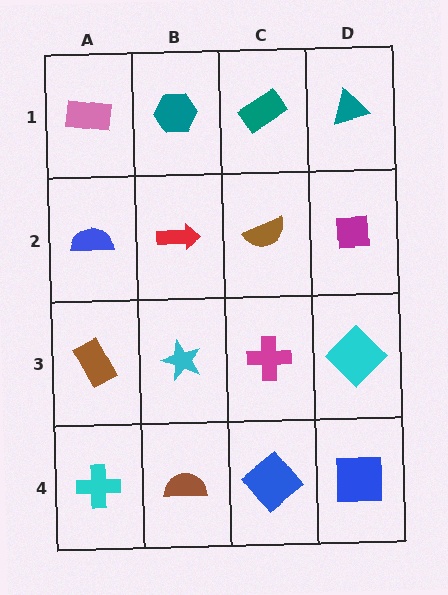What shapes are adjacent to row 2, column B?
A teal hexagon (row 1, column B), a cyan star (row 3, column B), a blue semicircle (row 2, column A), a brown semicircle (row 2, column C).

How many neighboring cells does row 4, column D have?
2.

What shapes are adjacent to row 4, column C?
A magenta cross (row 3, column C), a brown semicircle (row 4, column B), a blue square (row 4, column D).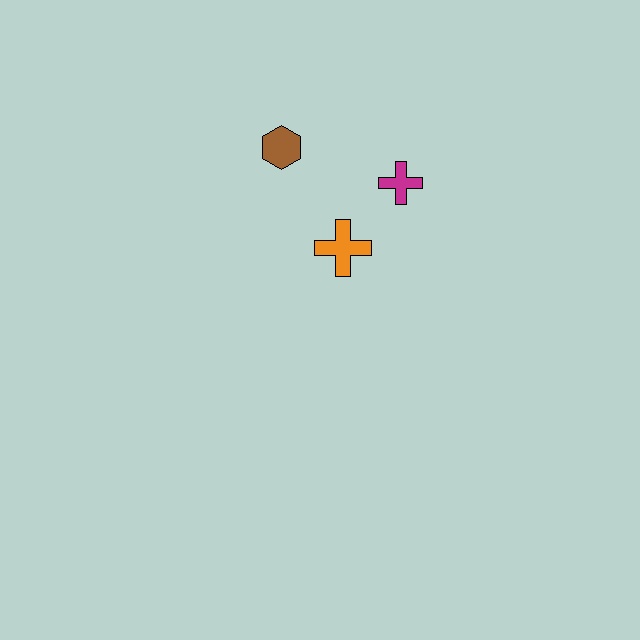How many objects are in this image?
There are 3 objects.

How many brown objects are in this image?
There is 1 brown object.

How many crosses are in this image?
There are 2 crosses.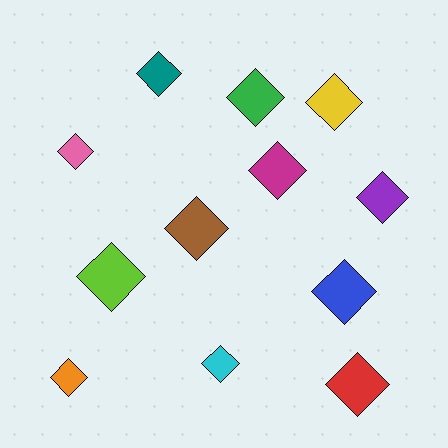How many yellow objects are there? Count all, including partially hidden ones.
There is 1 yellow object.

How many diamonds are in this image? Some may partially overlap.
There are 12 diamonds.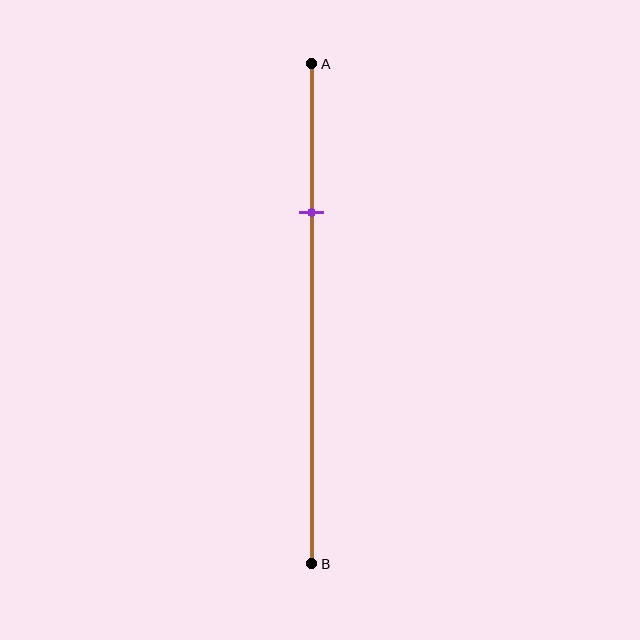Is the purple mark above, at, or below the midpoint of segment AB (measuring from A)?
The purple mark is above the midpoint of segment AB.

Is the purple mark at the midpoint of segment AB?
No, the mark is at about 30% from A, not at the 50% midpoint.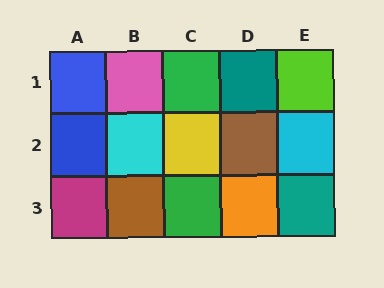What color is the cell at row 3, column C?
Green.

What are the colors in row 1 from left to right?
Blue, pink, green, teal, lime.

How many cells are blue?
2 cells are blue.